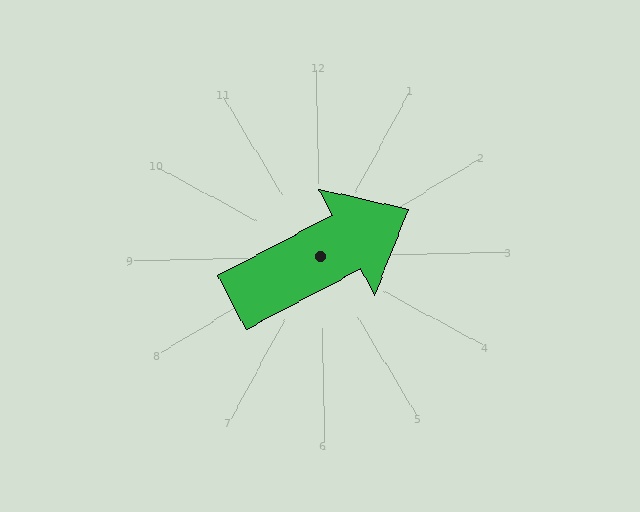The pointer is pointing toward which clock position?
Roughly 2 o'clock.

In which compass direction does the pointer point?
Northeast.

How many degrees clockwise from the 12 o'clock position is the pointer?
Approximately 64 degrees.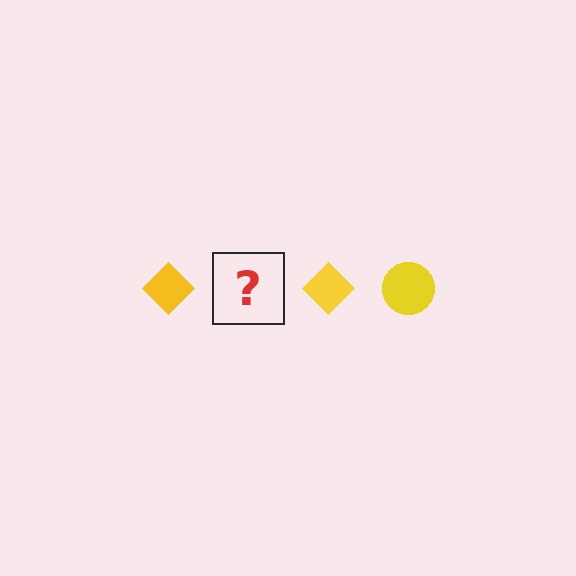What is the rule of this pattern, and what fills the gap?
The rule is that the pattern cycles through diamond, circle shapes in yellow. The gap should be filled with a yellow circle.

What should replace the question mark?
The question mark should be replaced with a yellow circle.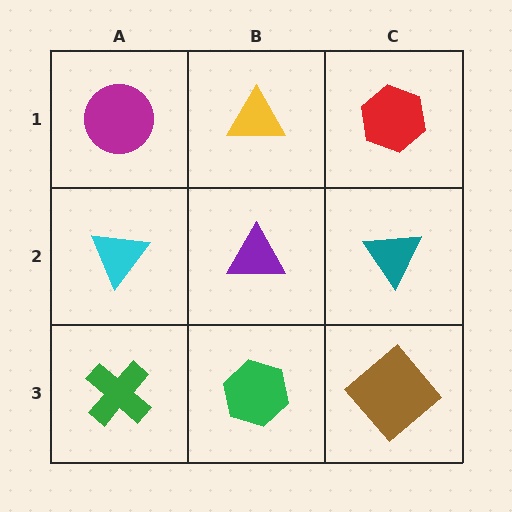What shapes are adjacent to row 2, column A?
A magenta circle (row 1, column A), a green cross (row 3, column A), a purple triangle (row 2, column B).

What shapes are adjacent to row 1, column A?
A cyan triangle (row 2, column A), a yellow triangle (row 1, column B).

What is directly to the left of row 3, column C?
A green hexagon.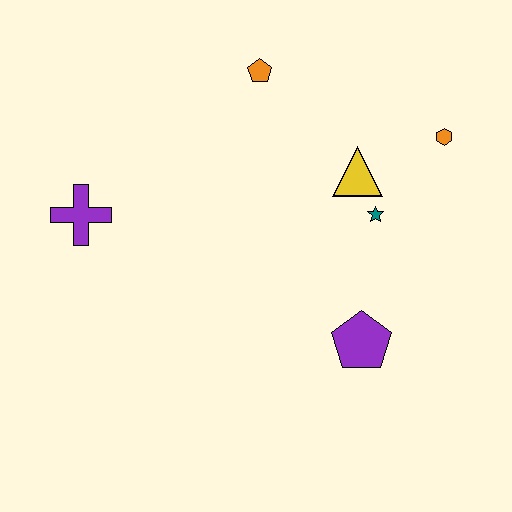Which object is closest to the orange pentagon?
The yellow triangle is closest to the orange pentagon.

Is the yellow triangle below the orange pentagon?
Yes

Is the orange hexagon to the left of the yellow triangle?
No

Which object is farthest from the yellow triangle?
The purple cross is farthest from the yellow triangle.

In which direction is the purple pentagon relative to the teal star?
The purple pentagon is below the teal star.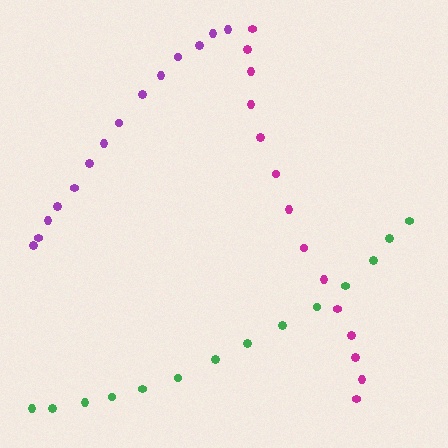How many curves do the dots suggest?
There are 3 distinct paths.